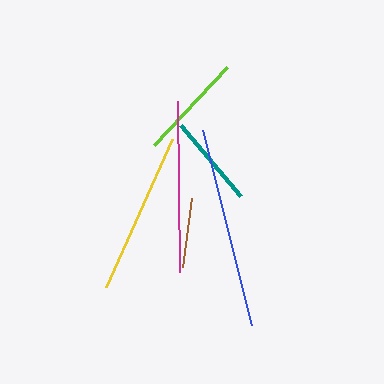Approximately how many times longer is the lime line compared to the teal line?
The lime line is approximately 1.2 times the length of the teal line.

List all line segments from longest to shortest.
From longest to shortest: blue, magenta, yellow, lime, teal, brown.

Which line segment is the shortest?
The brown line is the shortest at approximately 69 pixels.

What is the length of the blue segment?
The blue segment is approximately 202 pixels long.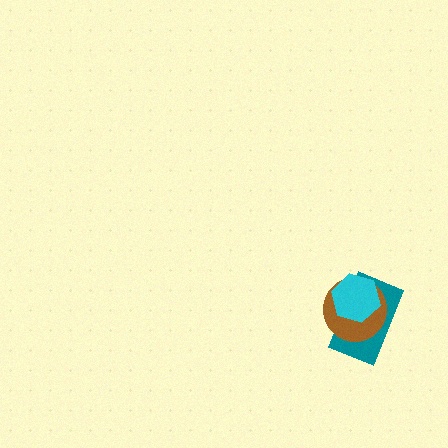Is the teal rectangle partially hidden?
Yes, it is partially covered by another shape.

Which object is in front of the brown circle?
The cyan hexagon is in front of the brown circle.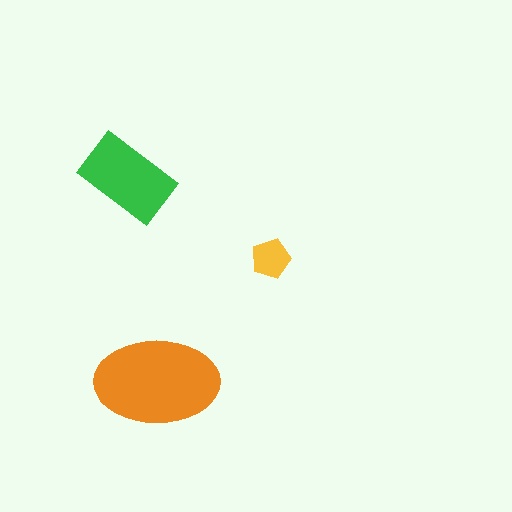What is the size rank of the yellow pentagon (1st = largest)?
3rd.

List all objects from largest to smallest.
The orange ellipse, the green rectangle, the yellow pentagon.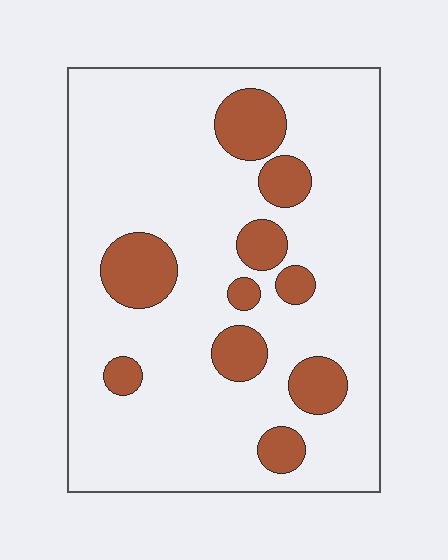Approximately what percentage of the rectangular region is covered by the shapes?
Approximately 20%.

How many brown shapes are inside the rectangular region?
10.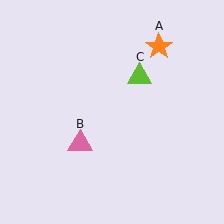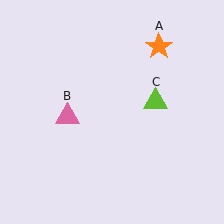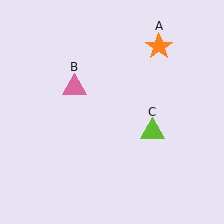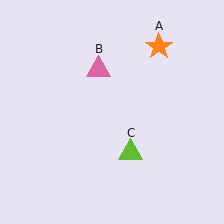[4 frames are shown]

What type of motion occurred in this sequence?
The pink triangle (object B), lime triangle (object C) rotated clockwise around the center of the scene.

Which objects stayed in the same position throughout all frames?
Orange star (object A) remained stationary.